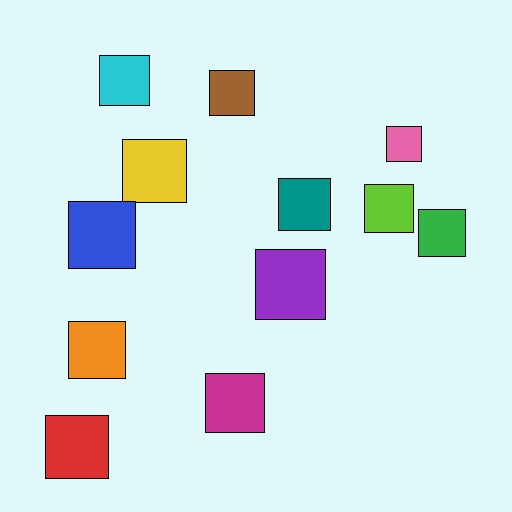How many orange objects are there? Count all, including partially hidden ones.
There is 1 orange object.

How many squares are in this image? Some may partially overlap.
There are 12 squares.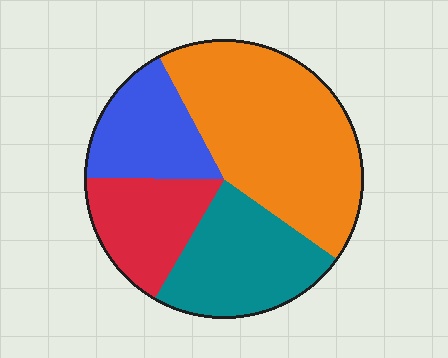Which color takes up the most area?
Orange, at roughly 45%.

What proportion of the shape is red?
Red takes up about one sixth (1/6) of the shape.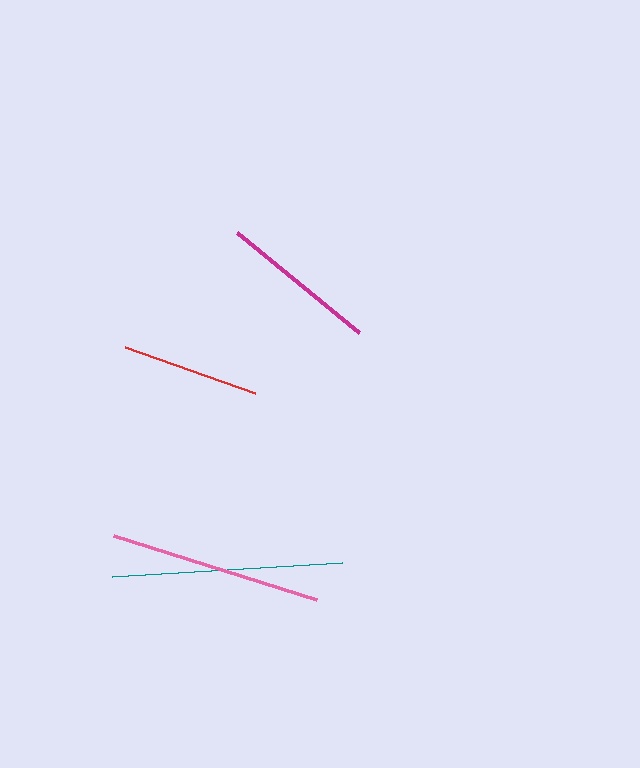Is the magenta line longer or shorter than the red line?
The magenta line is longer than the red line.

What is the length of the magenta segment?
The magenta segment is approximately 158 pixels long.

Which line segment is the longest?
The teal line is the longest at approximately 230 pixels.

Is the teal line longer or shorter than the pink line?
The teal line is longer than the pink line.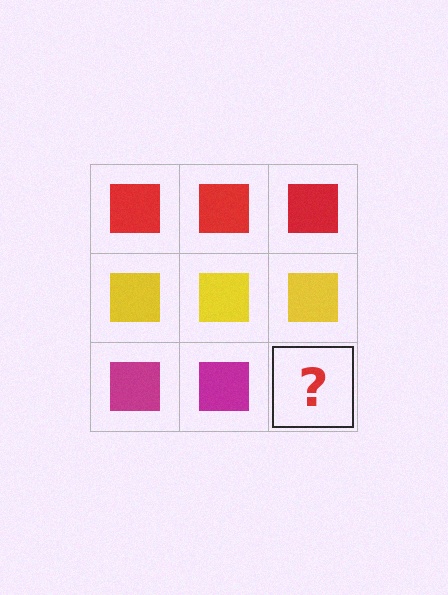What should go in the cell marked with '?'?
The missing cell should contain a magenta square.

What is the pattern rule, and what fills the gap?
The rule is that each row has a consistent color. The gap should be filled with a magenta square.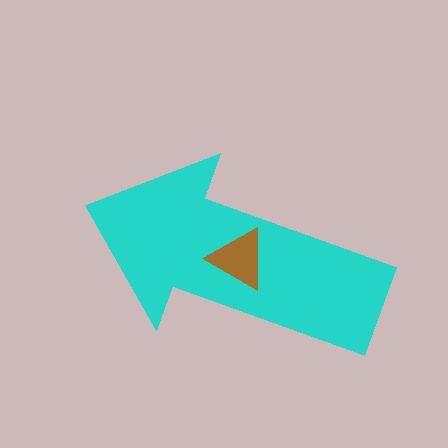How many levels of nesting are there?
2.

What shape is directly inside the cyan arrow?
The brown triangle.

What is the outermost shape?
The cyan arrow.